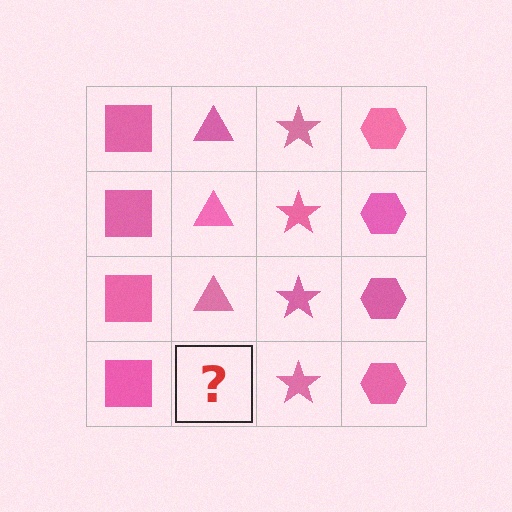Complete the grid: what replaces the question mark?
The question mark should be replaced with a pink triangle.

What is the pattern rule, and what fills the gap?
The rule is that each column has a consistent shape. The gap should be filled with a pink triangle.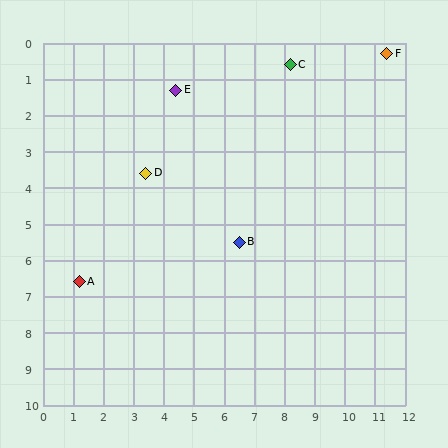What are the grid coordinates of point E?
Point E is at approximately (4.4, 1.3).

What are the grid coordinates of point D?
Point D is at approximately (3.4, 3.6).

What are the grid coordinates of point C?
Point C is at approximately (8.2, 0.6).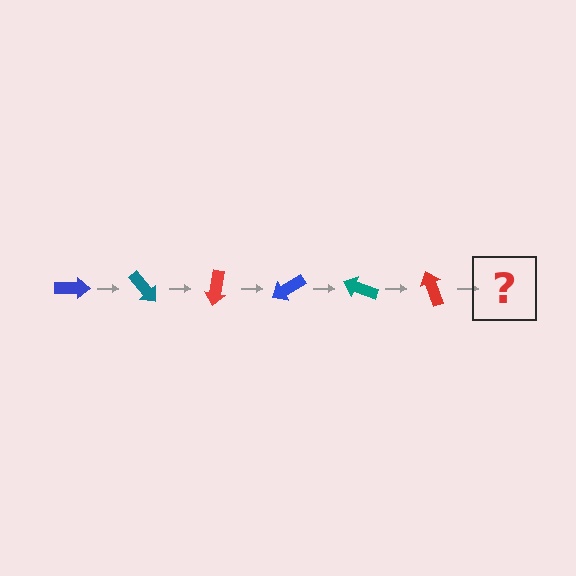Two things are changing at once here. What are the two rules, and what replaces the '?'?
The two rules are that it rotates 50 degrees each step and the color cycles through blue, teal, and red. The '?' should be a blue arrow, rotated 300 degrees from the start.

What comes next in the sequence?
The next element should be a blue arrow, rotated 300 degrees from the start.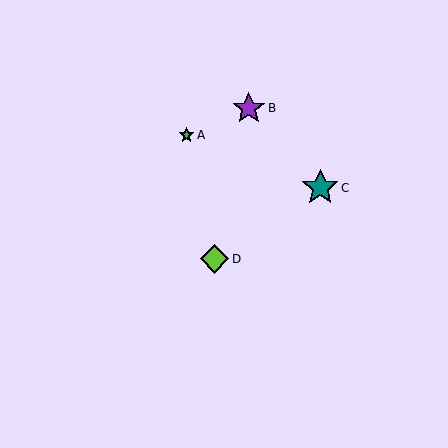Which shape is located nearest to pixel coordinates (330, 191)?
The teal star (labeled C) at (320, 188) is nearest to that location.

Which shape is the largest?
The teal star (labeled C) is the largest.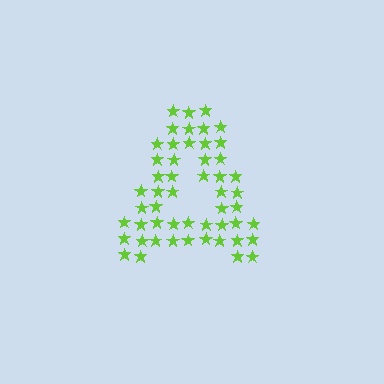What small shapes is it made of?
It is made of small stars.